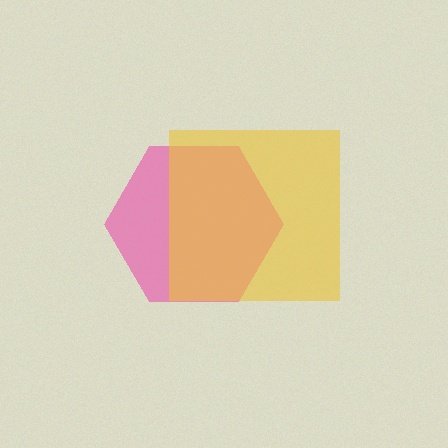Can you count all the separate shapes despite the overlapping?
Yes, there are 2 separate shapes.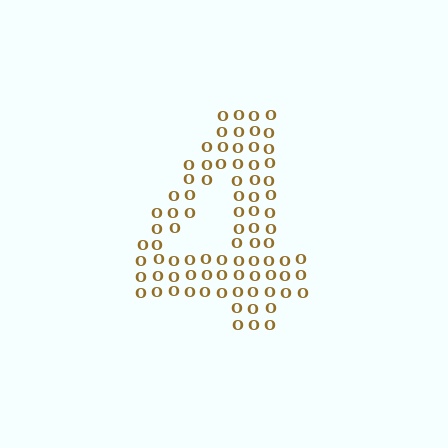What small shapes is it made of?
It is made of small letter O's.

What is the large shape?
The large shape is the digit 4.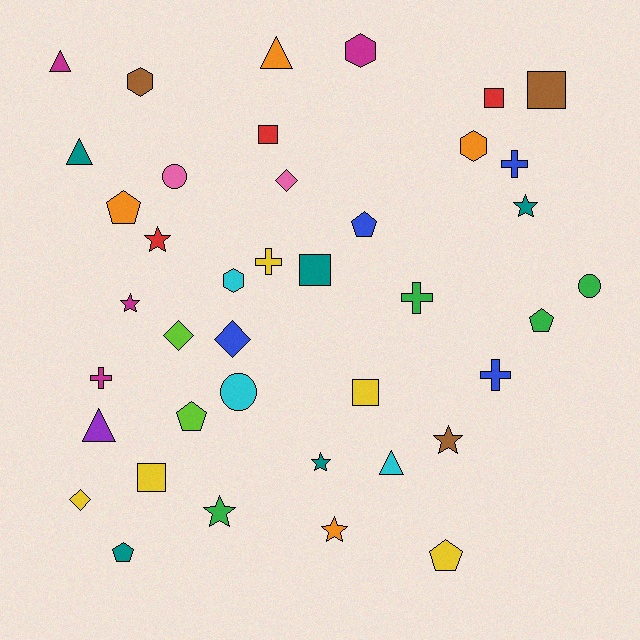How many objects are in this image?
There are 40 objects.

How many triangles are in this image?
There are 5 triangles.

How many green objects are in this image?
There are 4 green objects.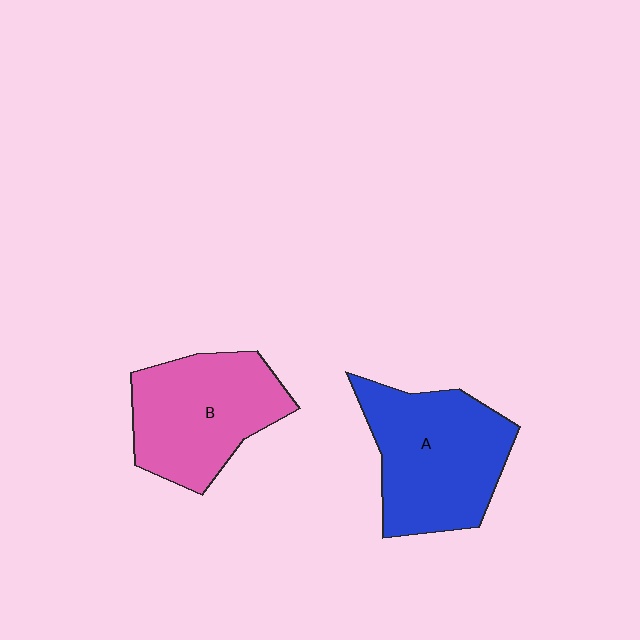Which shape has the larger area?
Shape A (blue).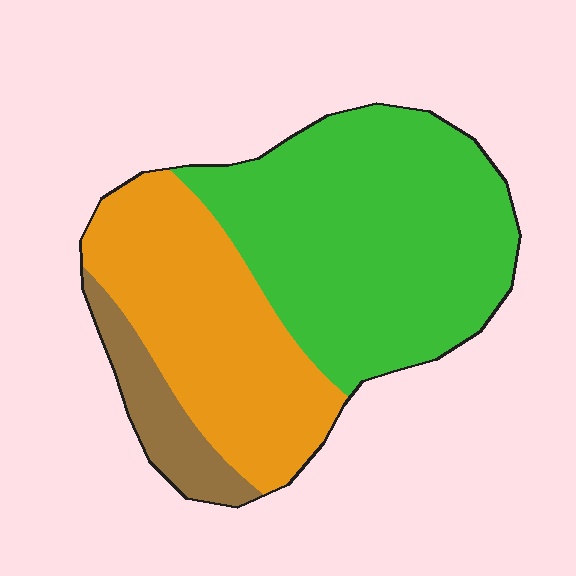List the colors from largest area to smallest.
From largest to smallest: green, orange, brown.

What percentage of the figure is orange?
Orange takes up about three eighths (3/8) of the figure.